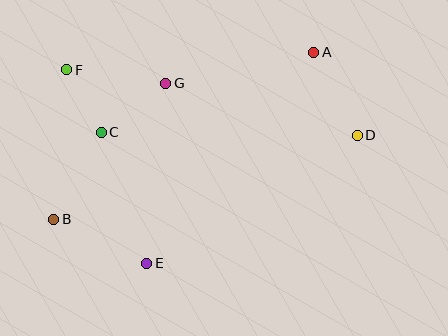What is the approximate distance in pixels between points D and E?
The distance between D and E is approximately 247 pixels.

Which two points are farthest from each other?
Points B and D are farthest from each other.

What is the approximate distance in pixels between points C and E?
The distance between C and E is approximately 139 pixels.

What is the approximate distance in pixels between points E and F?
The distance between E and F is approximately 209 pixels.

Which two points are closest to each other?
Points C and F are closest to each other.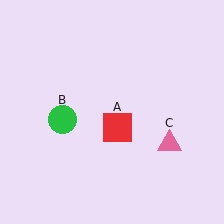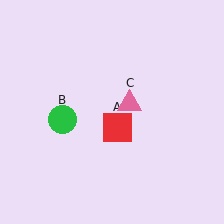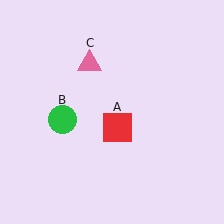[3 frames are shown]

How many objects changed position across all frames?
1 object changed position: pink triangle (object C).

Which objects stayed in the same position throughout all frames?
Red square (object A) and green circle (object B) remained stationary.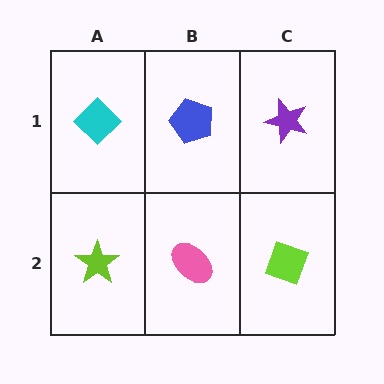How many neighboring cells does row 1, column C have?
2.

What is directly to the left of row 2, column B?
A lime star.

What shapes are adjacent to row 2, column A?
A cyan diamond (row 1, column A), a pink ellipse (row 2, column B).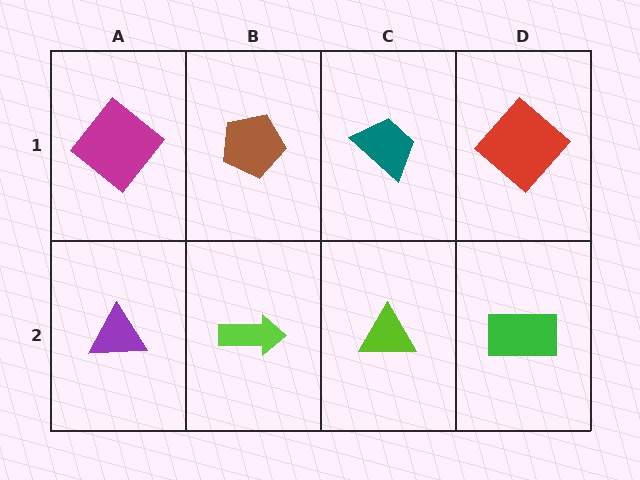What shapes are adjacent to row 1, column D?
A green rectangle (row 2, column D), a teal trapezoid (row 1, column C).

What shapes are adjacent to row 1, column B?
A lime arrow (row 2, column B), a magenta diamond (row 1, column A), a teal trapezoid (row 1, column C).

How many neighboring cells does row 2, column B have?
3.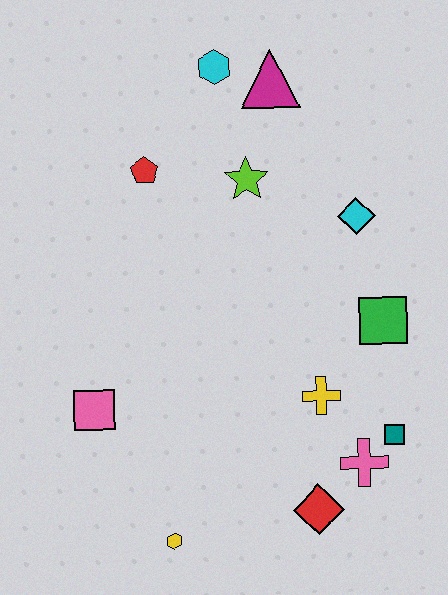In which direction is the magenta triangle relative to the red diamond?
The magenta triangle is above the red diamond.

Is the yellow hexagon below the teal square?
Yes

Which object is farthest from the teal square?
The cyan hexagon is farthest from the teal square.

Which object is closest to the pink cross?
The teal square is closest to the pink cross.